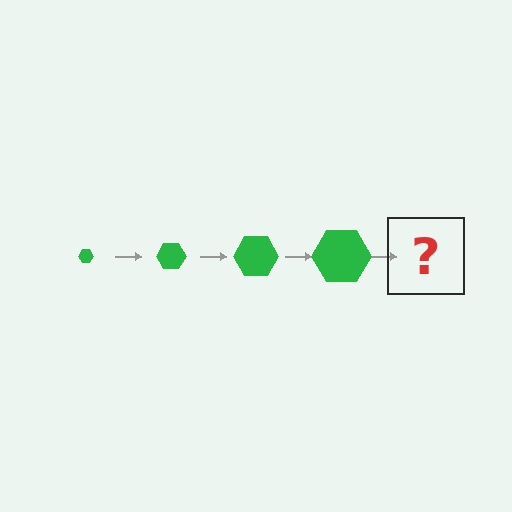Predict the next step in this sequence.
The next step is a green hexagon, larger than the previous one.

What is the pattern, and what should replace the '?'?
The pattern is that the hexagon gets progressively larger each step. The '?' should be a green hexagon, larger than the previous one.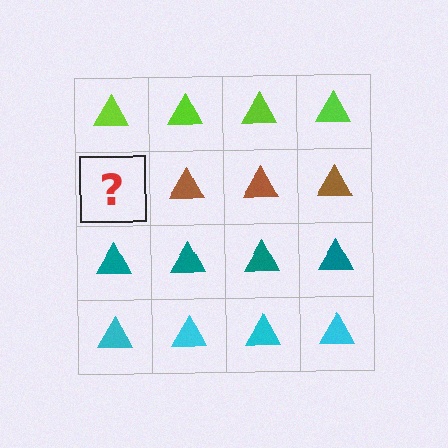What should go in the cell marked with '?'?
The missing cell should contain a brown triangle.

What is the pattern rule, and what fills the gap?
The rule is that each row has a consistent color. The gap should be filled with a brown triangle.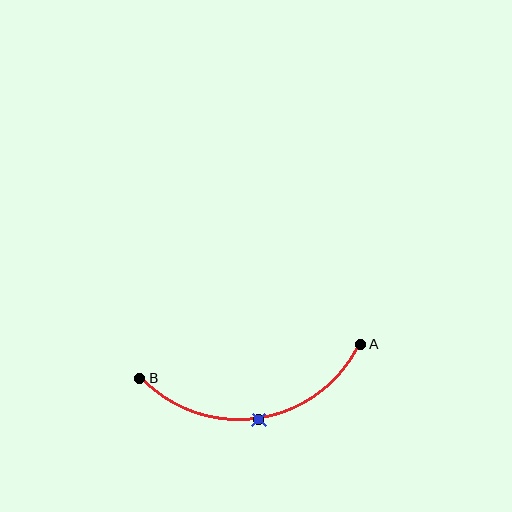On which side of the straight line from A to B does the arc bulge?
The arc bulges below the straight line connecting A and B.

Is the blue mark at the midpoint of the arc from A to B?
Yes. The blue mark lies on the arc at equal arc-length from both A and B — it is the arc midpoint.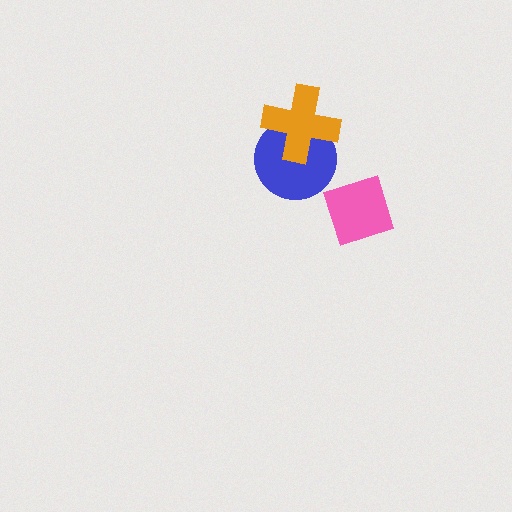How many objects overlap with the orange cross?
1 object overlaps with the orange cross.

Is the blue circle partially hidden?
Yes, it is partially covered by another shape.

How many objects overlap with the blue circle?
1 object overlaps with the blue circle.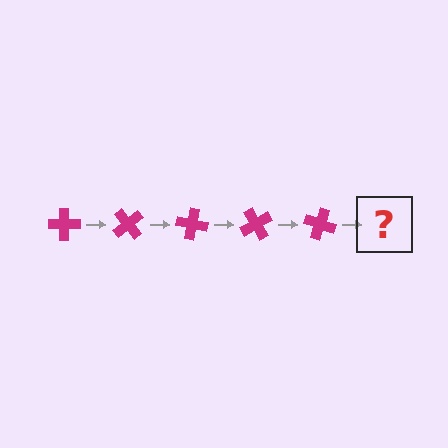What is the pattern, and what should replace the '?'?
The pattern is that the cross rotates 50 degrees each step. The '?' should be a magenta cross rotated 250 degrees.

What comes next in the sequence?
The next element should be a magenta cross rotated 250 degrees.